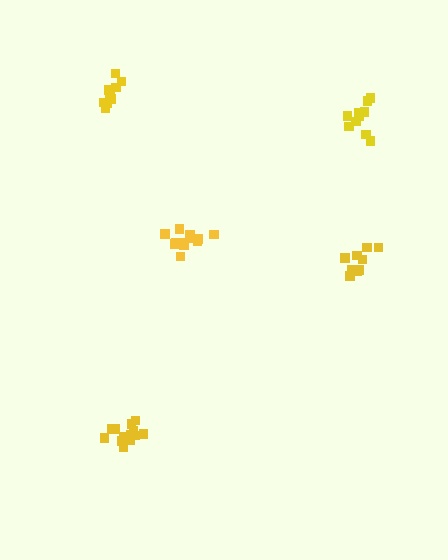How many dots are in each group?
Group 1: 9 dots, Group 2: 9 dots, Group 3: 14 dots, Group 4: 14 dots, Group 5: 10 dots (56 total).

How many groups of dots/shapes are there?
There are 5 groups.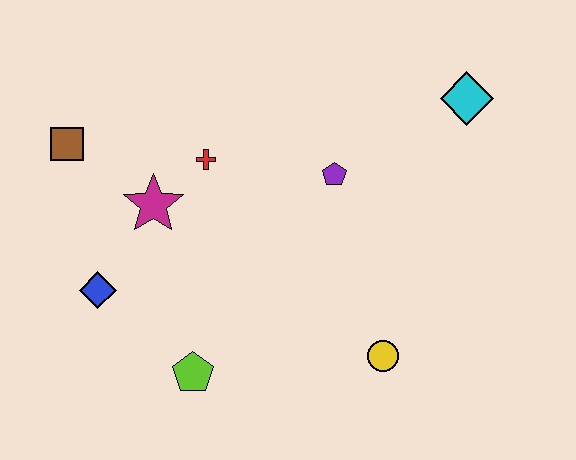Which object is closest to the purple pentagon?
The red cross is closest to the purple pentagon.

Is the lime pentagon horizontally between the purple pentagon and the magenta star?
Yes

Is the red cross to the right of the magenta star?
Yes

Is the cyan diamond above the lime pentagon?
Yes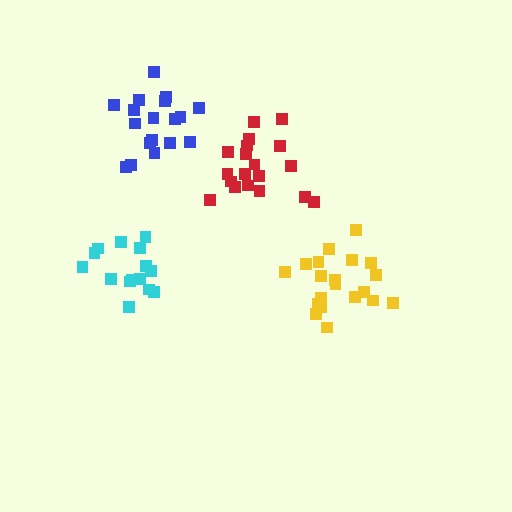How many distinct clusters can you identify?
There are 4 distinct clusters.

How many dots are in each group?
Group 1: 18 dots, Group 2: 20 dots, Group 3: 15 dots, Group 4: 19 dots (72 total).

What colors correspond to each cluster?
The clusters are colored: blue, yellow, cyan, red.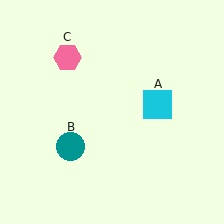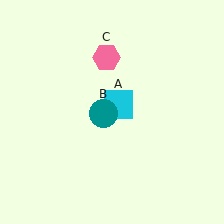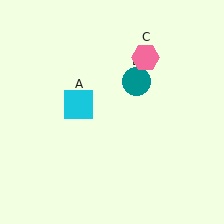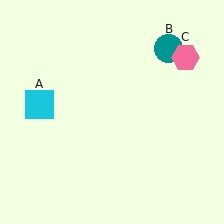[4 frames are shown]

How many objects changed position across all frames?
3 objects changed position: cyan square (object A), teal circle (object B), pink hexagon (object C).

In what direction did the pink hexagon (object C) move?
The pink hexagon (object C) moved right.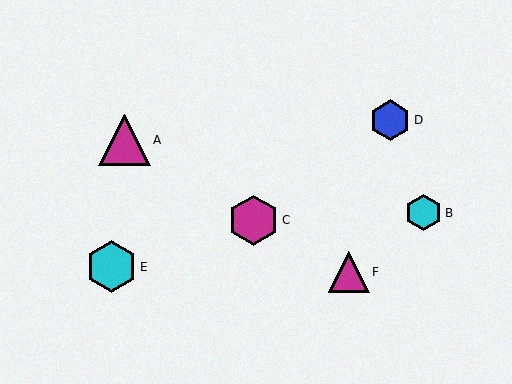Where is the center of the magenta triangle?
The center of the magenta triangle is at (349, 272).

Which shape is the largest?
The magenta triangle (labeled A) is the largest.